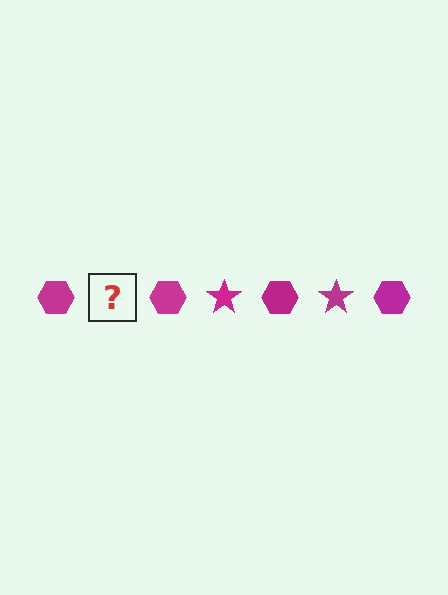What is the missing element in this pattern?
The missing element is a magenta star.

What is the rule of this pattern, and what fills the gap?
The rule is that the pattern cycles through hexagon, star shapes in magenta. The gap should be filled with a magenta star.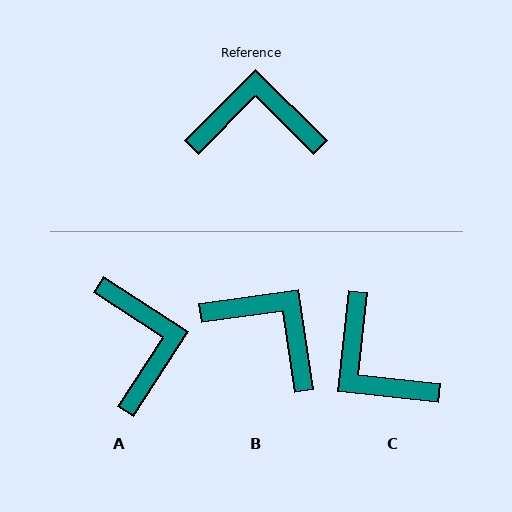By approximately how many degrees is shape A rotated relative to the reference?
Approximately 78 degrees clockwise.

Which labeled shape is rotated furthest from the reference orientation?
C, about 129 degrees away.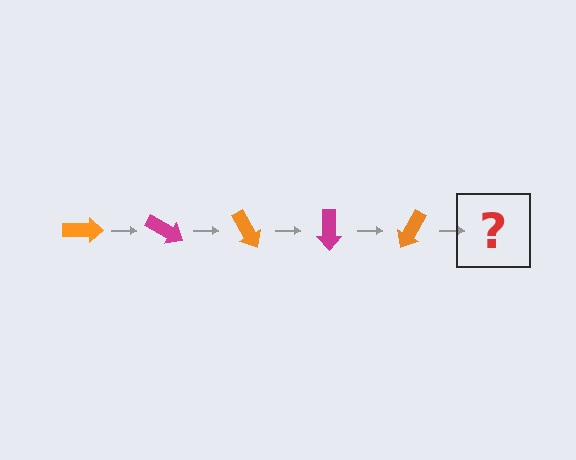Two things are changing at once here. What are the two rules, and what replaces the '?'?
The two rules are that it rotates 30 degrees each step and the color cycles through orange and magenta. The '?' should be a magenta arrow, rotated 150 degrees from the start.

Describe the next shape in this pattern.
It should be a magenta arrow, rotated 150 degrees from the start.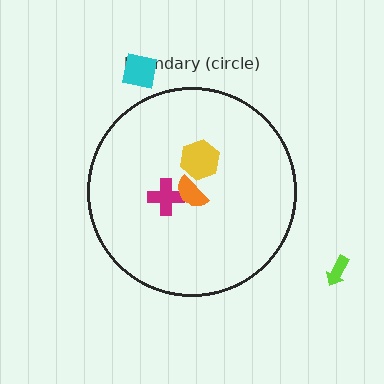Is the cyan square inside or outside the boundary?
Outside.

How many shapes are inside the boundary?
3 inside, 2 outside.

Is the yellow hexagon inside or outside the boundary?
Inside.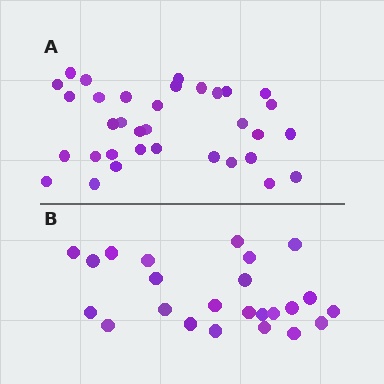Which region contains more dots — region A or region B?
Region A (the top region) has more dots.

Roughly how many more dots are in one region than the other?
Region A has roughly 10 or so more dots than region B.